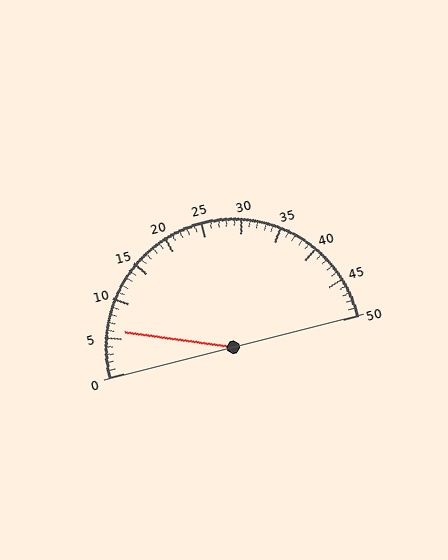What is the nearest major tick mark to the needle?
The nearest major tick mark is 5.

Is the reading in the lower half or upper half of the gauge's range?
The reading is in the lower half of the range (0 to 50).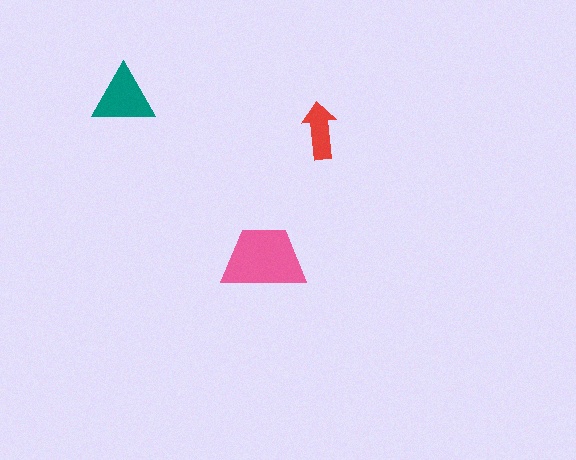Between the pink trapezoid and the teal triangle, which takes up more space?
The pink trapezoid.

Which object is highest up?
The teal triangle is topmost.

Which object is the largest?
The pink trapezoid.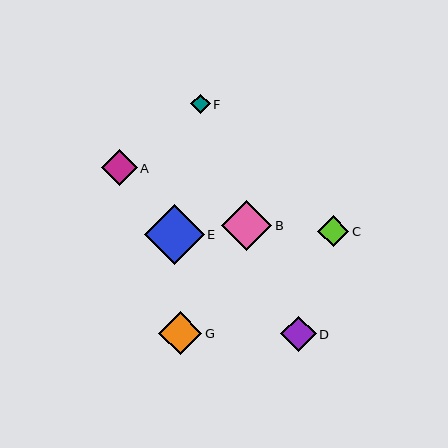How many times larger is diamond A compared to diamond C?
Diamond A is approximately 1.2 times the size of diamond C.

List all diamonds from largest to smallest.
From largest to smallest: E, B, G, A, D, C, F.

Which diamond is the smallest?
Diamond F is the smallest with a size of approximately 19 pixels.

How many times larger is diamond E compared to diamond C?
Diamond E is approximately 1.9 times the size of diamond C.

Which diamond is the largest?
Diamond E is the largest with a size of approximately 60 pixels.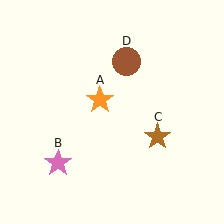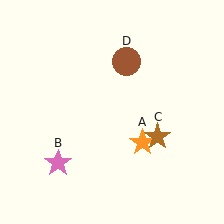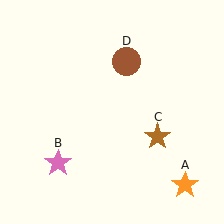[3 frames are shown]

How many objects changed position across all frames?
1 object changed position: orange star (object A).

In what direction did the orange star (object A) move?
The orange star (object A) moved down and to the right.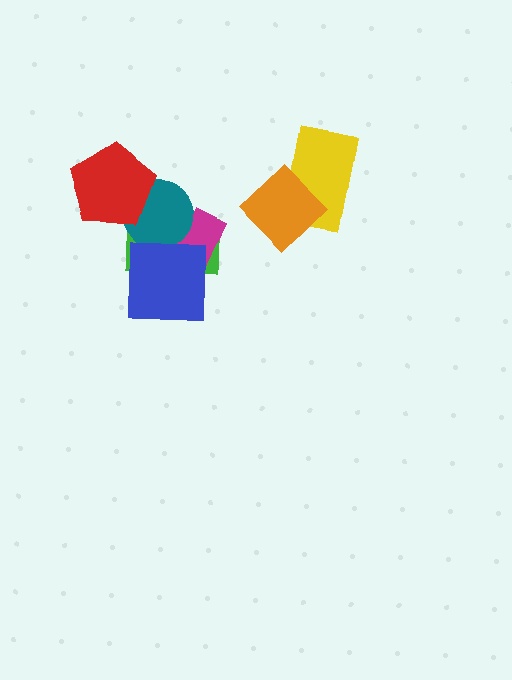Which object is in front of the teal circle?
The red pentagon is in front of the teal circle.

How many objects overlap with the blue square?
2 objects overlap with the blue square.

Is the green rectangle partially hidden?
Yes, it is partially covered by another shape.